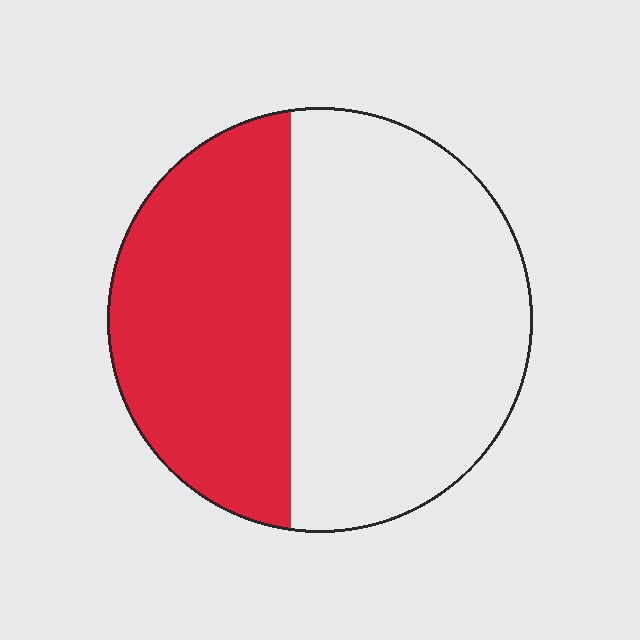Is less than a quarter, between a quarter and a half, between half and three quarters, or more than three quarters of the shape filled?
Between a quarter and a half.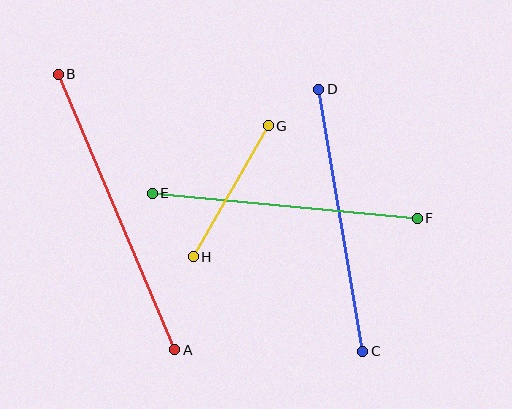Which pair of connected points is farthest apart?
Points A and B are farthest apart.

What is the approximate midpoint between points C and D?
The midpoint is at approximately (341, 220) pixels.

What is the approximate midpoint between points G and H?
The midpoint is at approximately (231, 191) pixels.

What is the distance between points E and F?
The distance is approximately 266 pixels.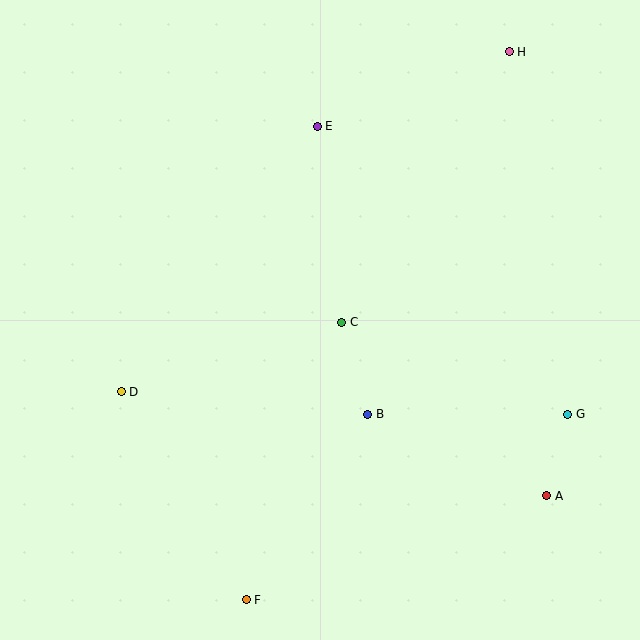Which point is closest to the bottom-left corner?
Point F is closest to the bottom-left corner.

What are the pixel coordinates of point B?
Point B is at (368, 414).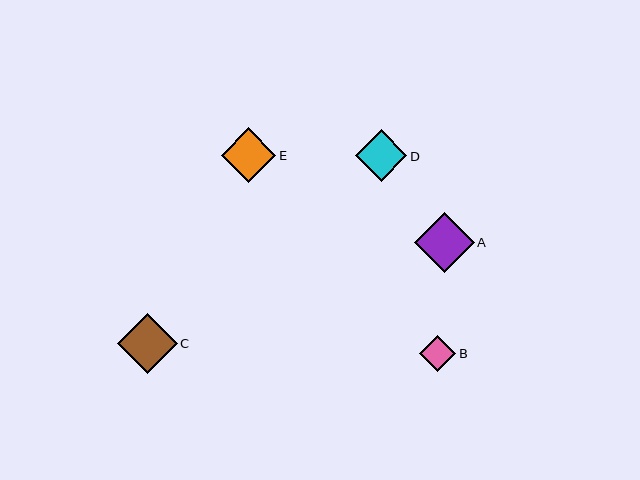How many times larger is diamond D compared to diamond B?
Diamond D is approximately 1.4 times the size of diamond B.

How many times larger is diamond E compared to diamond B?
Diamond E is approximately 1.5 times the size of diamond B.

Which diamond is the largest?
Diamond A is the largest with a size of approximately 60 pixels.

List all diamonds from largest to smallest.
From largest to smallest: A, C, E, D, B.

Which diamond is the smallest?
Diamond B is the smallest with a size of approximately 36 pixels.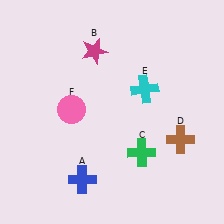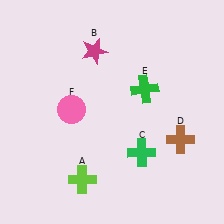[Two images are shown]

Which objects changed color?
A changed from blue to lime. E changed from cyan to green.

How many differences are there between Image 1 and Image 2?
There are 2 differences between the two images.